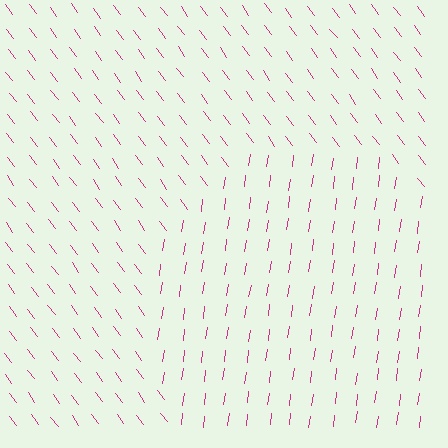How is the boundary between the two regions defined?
The boundary is defined purely by a change in line orientation (approximately 45 degrees difference). All lines are the same color and thickness.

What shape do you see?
I see a circle.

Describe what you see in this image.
The image is filled with small magenta line segments. A circle region in the image has lines oriented differently from the surrounding lines, creating a visible texture boundary.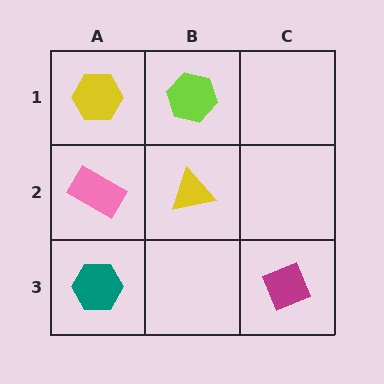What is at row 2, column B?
A yellow triangle.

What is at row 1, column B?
A lime hexagon.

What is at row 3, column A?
A teal hexagon.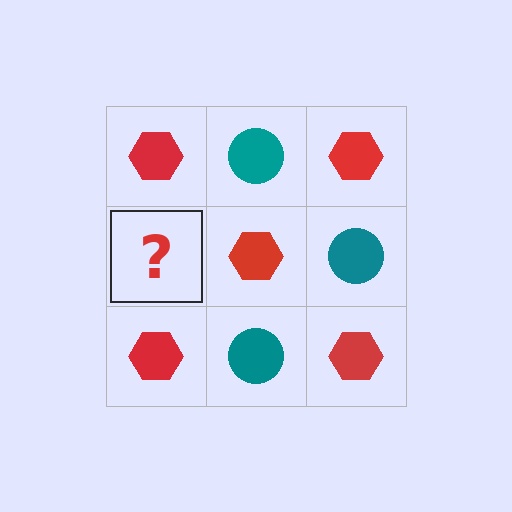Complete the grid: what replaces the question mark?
The question mark should be replaced with a teal circle.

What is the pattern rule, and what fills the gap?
The rule is that it alternates red hexagon and teal circle in a checkerboard pattern. The gap should be filled with a teal circle.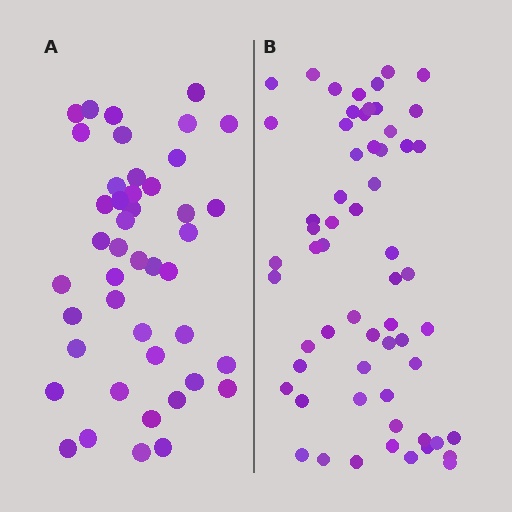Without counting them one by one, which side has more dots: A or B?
Region B (the right region) has more dots.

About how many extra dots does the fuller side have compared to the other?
Region B has approximately 15 more dots than region A.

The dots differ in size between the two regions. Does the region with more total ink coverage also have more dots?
No. Region A has more total ink coverage because its dots are larger, but region B actually contains more individual dots. Total area can be misleading — the number of items is what matters here.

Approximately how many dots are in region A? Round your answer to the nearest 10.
About 40 dots. (The exact count is 44, which rounds to 40.)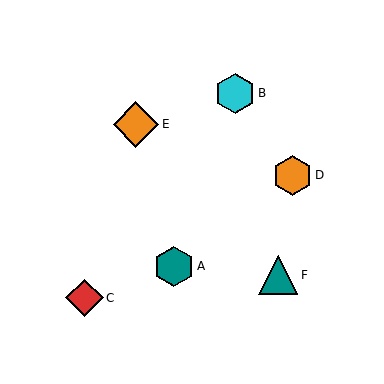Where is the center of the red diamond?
The center of the red diamond is at (84, 298).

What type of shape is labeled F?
Shape F is a teal triangle.